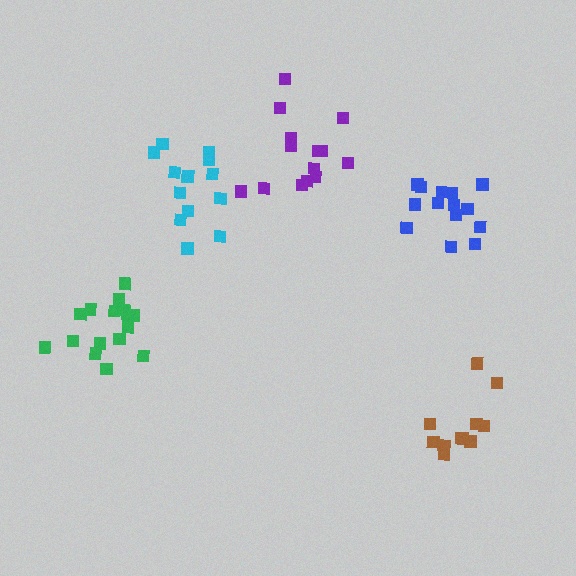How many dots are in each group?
Group 1: 16 dots, Group 2: 13 dots, Group 3: 11 dots, Group 4: 14 dots, Group 5: 14 dots (68 total).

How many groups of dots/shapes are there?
There are 5 groups.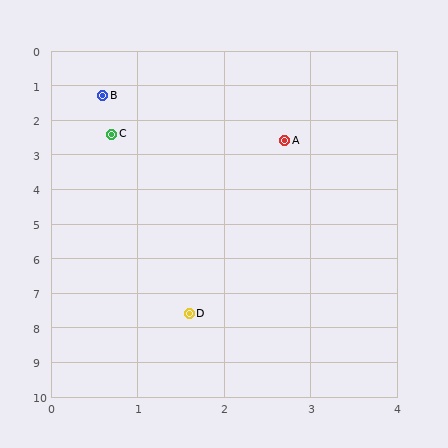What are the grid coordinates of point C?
Point C is at approximately (0.7, 2.4).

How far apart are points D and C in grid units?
Points D and C are about 5.3 grid units apart.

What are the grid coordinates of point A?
Point A is at approximately (2.7, 2.6).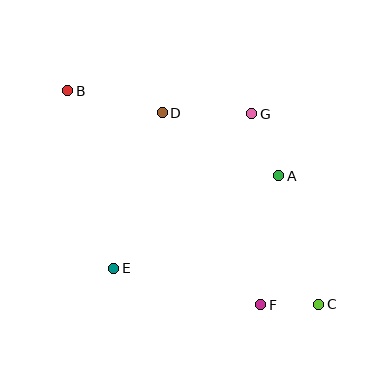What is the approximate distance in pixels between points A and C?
The distance between A and C is approximately 135 pixels.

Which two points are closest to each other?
Points C and F are closest to each other.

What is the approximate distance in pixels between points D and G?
The distance between D and G is approximately 90 pixels.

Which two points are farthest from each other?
Points B and C are farthest from each other.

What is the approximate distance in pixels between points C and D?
The distance between C and D is approximately 247 pixels.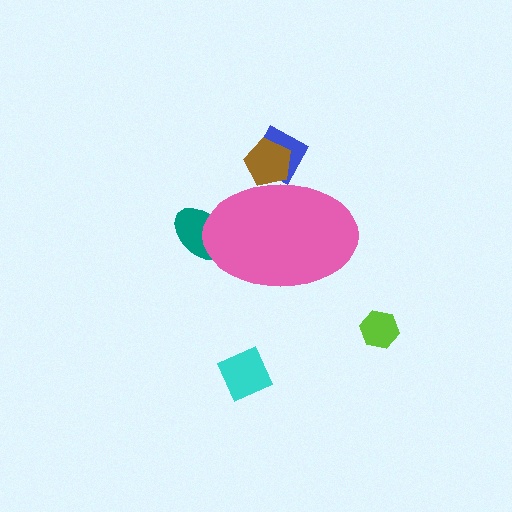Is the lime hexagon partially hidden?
No, the lime hexagon is fully visible.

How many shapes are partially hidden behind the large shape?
3 shapes are partially hidden.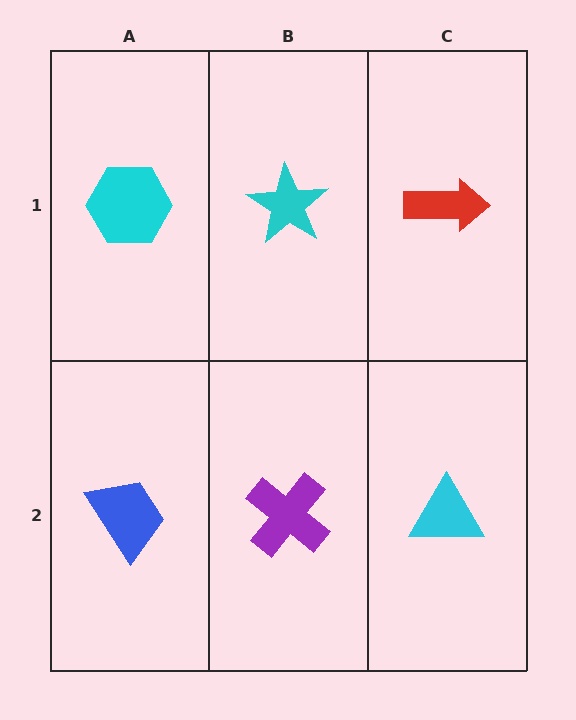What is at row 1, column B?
A cyan star.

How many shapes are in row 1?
3 shapes.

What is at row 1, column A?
A cyan hexagon.